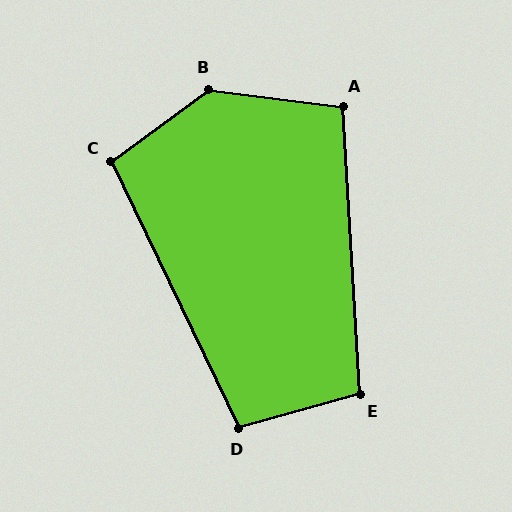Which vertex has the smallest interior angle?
D, at approximately 100 degrees.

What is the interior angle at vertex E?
Approximately 102 degrees (obtuse).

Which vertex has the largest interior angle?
B, at approximately 136 degrees.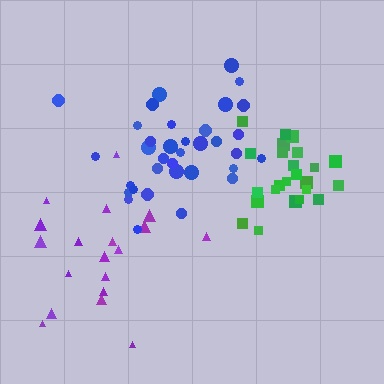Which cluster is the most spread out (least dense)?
Purple.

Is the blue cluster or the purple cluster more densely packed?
Blue.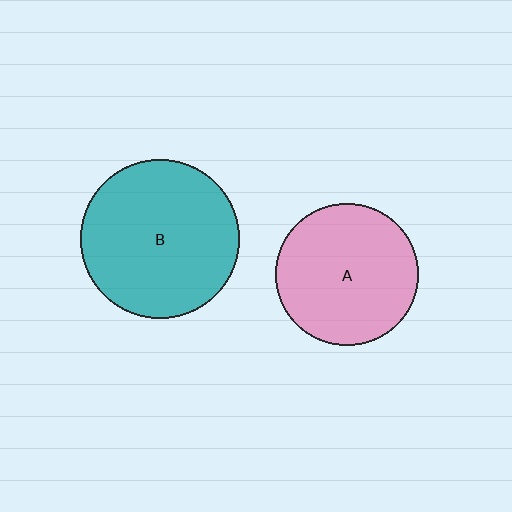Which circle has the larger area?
Circle B (teal).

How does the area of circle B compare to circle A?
Approximately 1.2 times.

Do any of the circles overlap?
No, none of the circles overlap.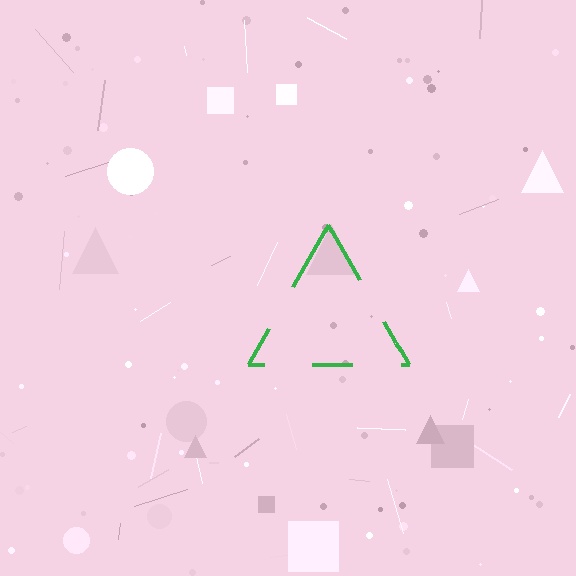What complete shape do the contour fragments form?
The contour fragments form a triangle.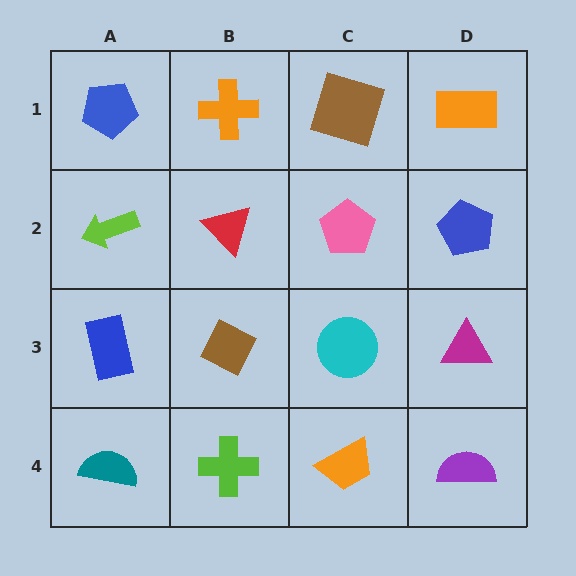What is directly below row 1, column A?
A lime arrow.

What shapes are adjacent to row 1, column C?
A pink pentagon (row 2, column C), an orange cross (row 1, column B), an orange rectangle (row 1, column D).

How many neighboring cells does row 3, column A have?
3.